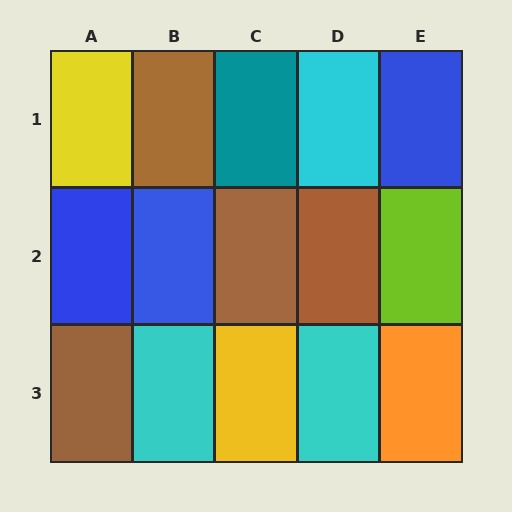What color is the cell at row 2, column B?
Blue.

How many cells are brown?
4 cells are brown.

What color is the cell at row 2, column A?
Blue.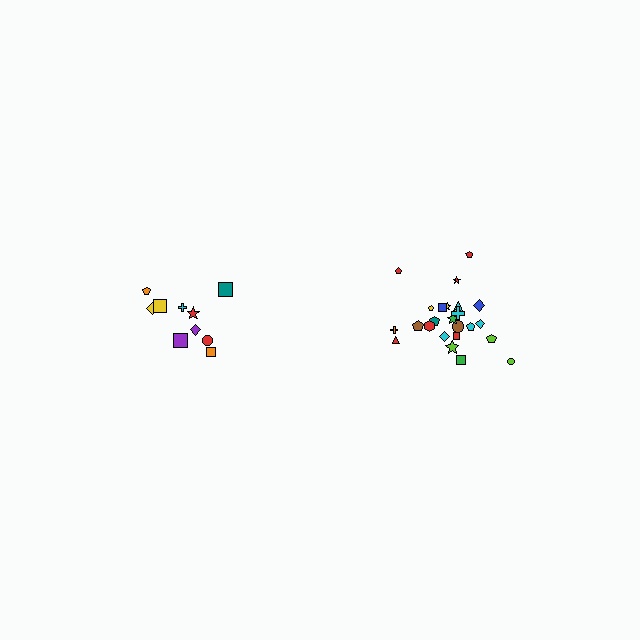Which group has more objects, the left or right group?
The right group.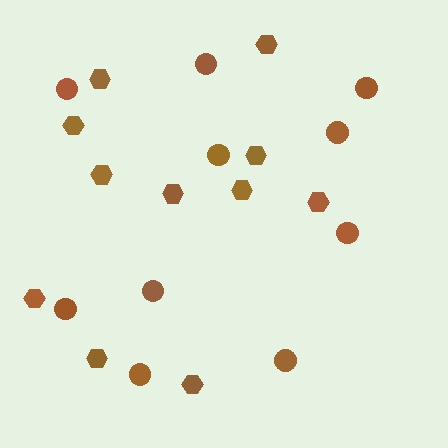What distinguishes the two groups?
There are 2 groups: one group of hexagons (11) and one group of circles (10).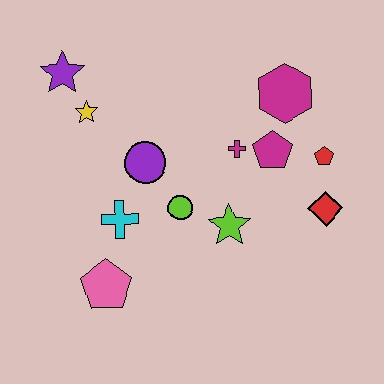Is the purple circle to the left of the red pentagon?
Yes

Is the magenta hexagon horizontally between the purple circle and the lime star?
No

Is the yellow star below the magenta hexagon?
Yes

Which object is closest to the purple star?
The yellow star is closest to the purple star.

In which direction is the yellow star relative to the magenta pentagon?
The yellow star is to the left of the magenta pentagon.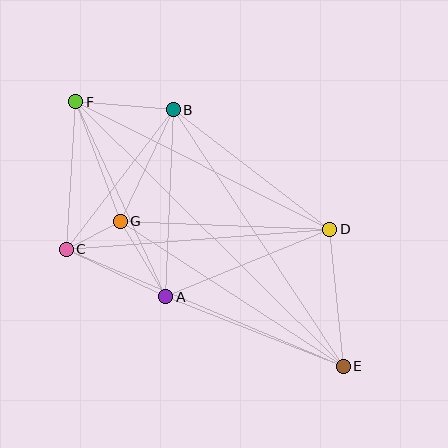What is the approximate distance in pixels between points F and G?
The distance between F and G is approximately 127 pixels.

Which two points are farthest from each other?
Points E and F are farthest from each other.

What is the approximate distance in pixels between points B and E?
The distance between B and E is approximately 308 pixels.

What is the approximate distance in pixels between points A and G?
The distance between A and G is approximately 88 pixels.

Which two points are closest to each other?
Points C and G are closest to each other.